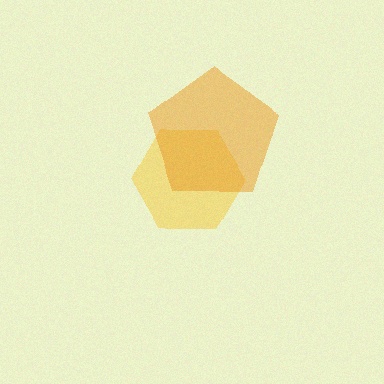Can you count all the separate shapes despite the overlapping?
Yes, there are 2 separate shapes.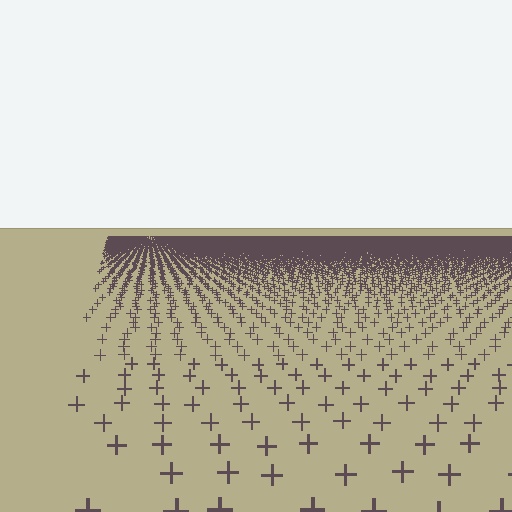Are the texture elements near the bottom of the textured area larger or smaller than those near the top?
Larger. Near the bottom, elements are closer to the viewer and appear at a bigger on-screen size.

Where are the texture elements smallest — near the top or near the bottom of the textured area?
Near the top.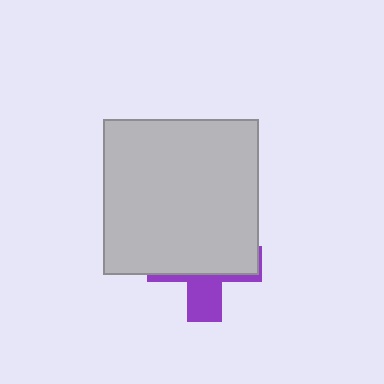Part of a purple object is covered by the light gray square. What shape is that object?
It is a cross.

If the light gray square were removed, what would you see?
You would see the complete purple cross.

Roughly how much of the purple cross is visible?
A small part of it is visible (roughly 31%).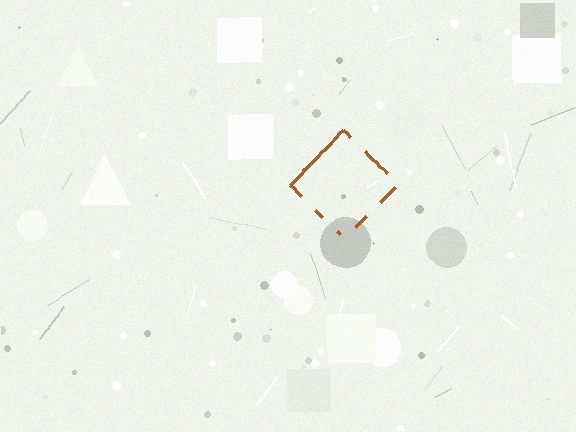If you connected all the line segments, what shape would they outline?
They would outline a diamond.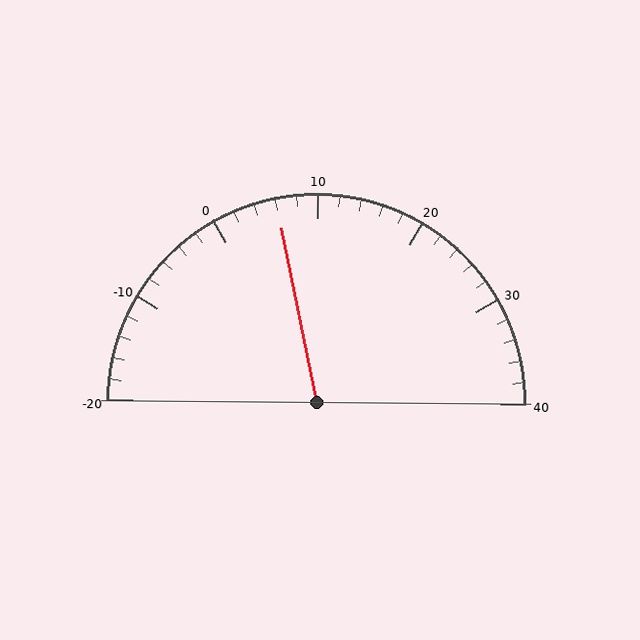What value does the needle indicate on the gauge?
The needle indicates approximately 6.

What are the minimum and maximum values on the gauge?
The gauge ranges from -20 to 40.